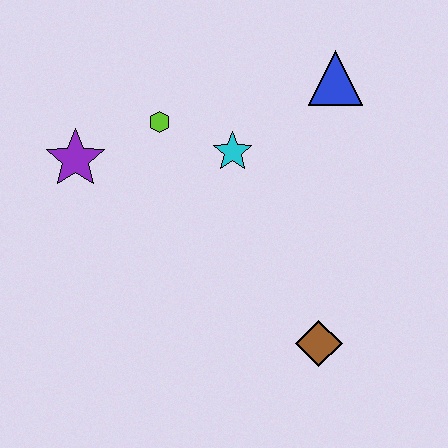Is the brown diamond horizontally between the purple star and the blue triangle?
Yes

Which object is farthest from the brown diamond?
The purple star is farthest from the brown diamond.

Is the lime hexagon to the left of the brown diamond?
Yes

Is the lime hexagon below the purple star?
No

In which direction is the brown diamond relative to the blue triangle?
The brown diamond is below the blue triangle.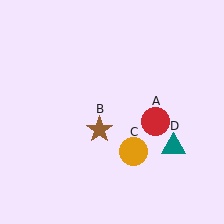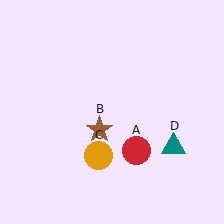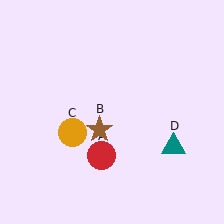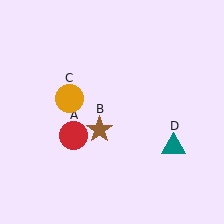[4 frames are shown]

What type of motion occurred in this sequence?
The red circle (object A), orange circle (object C) rotated clockwise around the center of the scene.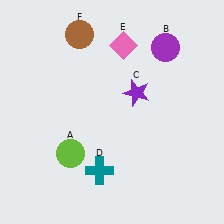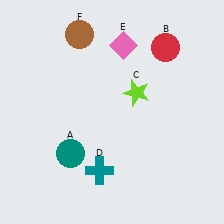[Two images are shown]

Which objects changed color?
A changed from lime to teal. B changed from purple to red. C changed from purple to lime.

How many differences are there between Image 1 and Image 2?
There are 3 differences between the two images.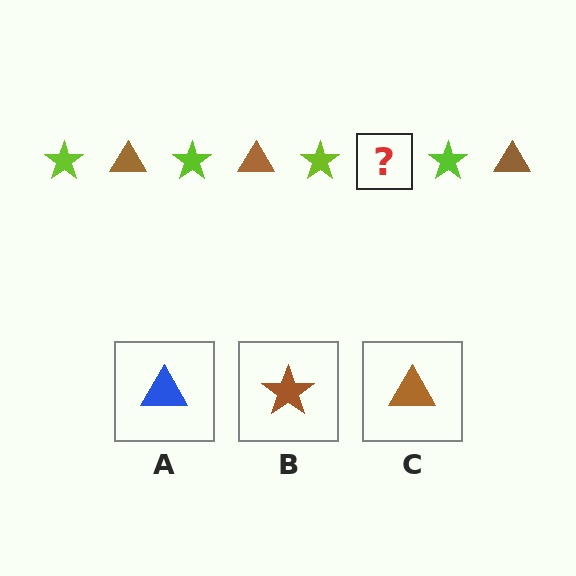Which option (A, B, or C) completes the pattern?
C.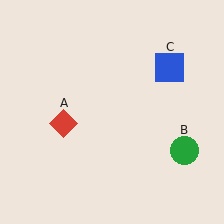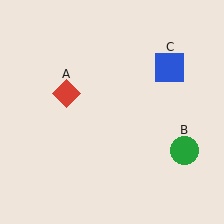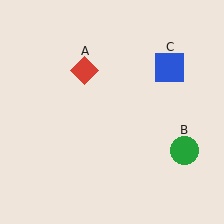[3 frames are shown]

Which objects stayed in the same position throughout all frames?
Green circle (object B) and blue square (object C) remained stationary.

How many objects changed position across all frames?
1 object changed position: red diamond (object A).